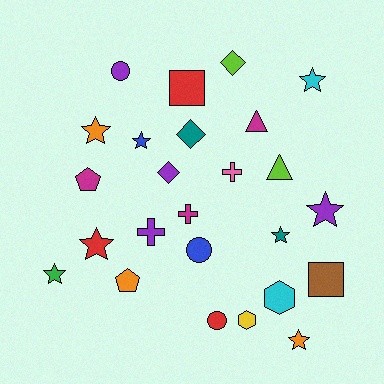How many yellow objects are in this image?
There is 1 yellow object.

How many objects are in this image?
There are 25 objects.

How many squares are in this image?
There are 2 squares.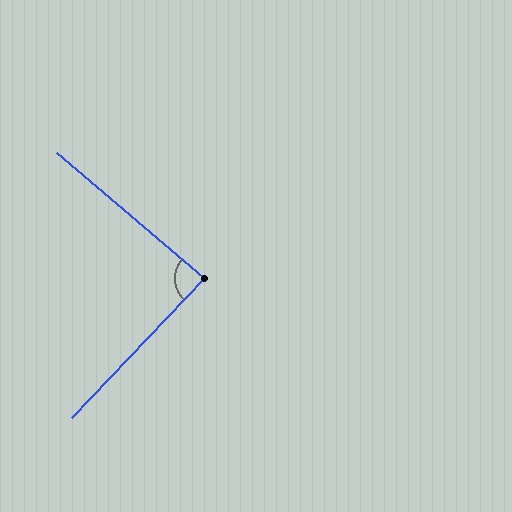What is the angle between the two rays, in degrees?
Approximately 87 degrees.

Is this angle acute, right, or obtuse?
It is approximately a right angle.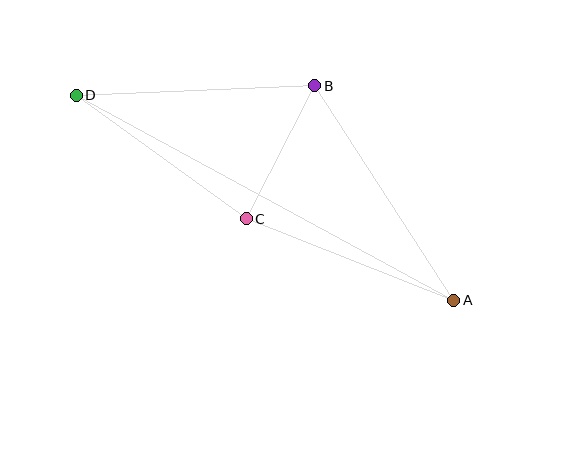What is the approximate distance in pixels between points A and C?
The distance between A and C is approximately 223 pixels.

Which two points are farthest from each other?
Points A and D are farthest from each other.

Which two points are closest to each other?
Points B and C are closest to each other.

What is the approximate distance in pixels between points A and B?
The distance between A and B is approximately 256 pixels.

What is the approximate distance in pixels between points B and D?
The distance between B and D is approximately 238 pixels.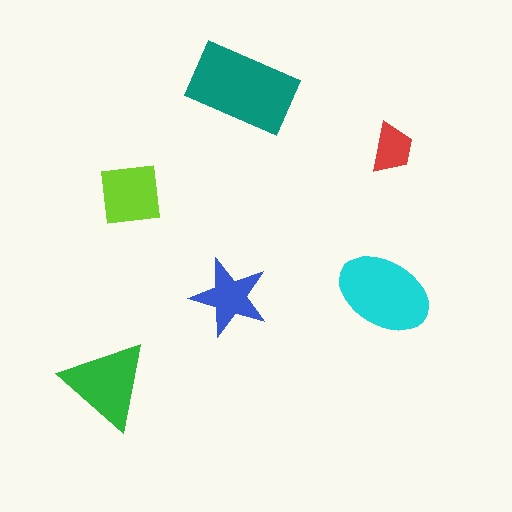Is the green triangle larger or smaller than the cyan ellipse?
Smaller.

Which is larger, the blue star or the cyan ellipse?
The cyan ellipse.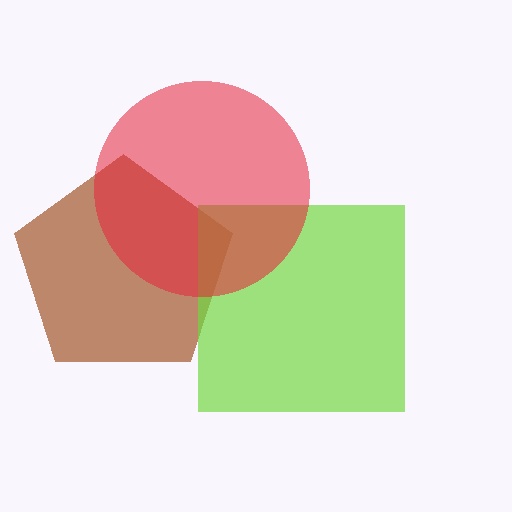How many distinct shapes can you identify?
There are 3 distinct shapes: a brown pentagon, a lime square, a red circle.